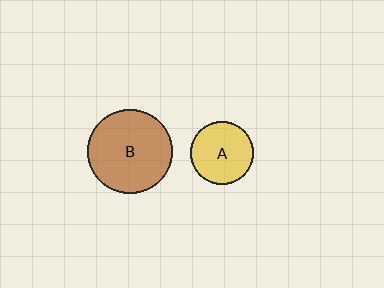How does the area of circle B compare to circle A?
Approximately 1.8 times.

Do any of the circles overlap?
No, none of the circles overlap.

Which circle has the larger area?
Circle B (brown).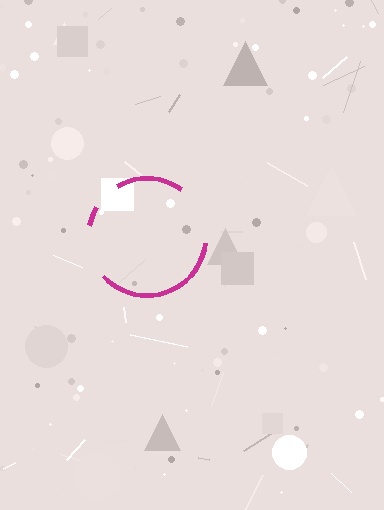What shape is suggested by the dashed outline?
The dashed outline suggests a circle.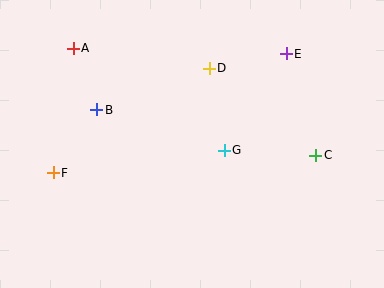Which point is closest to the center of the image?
Point G at (224, 150) is closest to the center.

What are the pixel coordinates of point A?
Point A is at (73, 48).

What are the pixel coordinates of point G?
Point G is at (224, 150).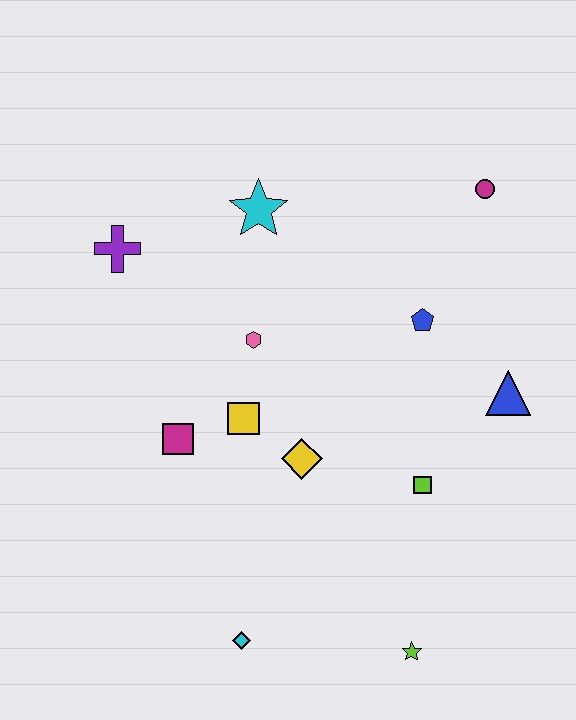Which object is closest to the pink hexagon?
The yellow square is closest to the pink hexagon.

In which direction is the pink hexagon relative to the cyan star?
The pink hexagon is below the cyan star.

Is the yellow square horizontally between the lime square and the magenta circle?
No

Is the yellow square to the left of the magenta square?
No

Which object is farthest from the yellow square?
The magenta circle is farthest from the yellow square.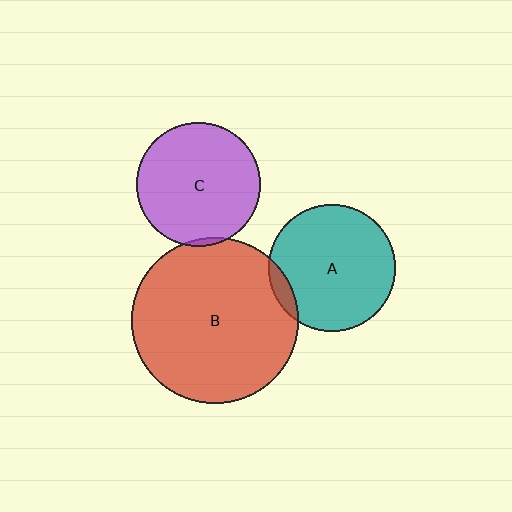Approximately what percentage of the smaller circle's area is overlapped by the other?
Approximately 5%.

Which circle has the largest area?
Circle B (red).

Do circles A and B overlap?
Yes.